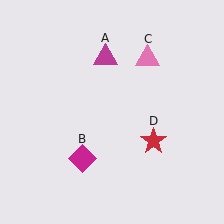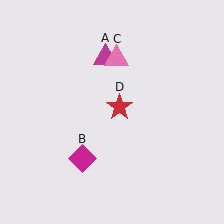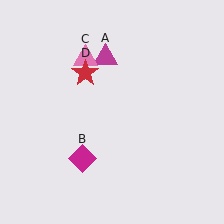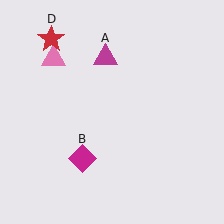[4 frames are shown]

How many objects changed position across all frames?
2 objects changed position: pink triangle (object C), red star (object D).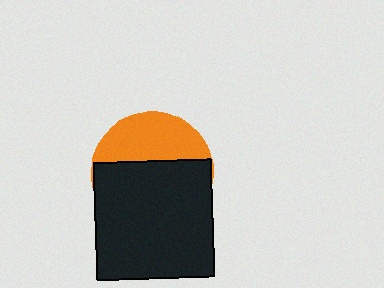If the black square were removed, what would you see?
You would see the complete orange circle.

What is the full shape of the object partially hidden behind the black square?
The partially hidden object is an orange circle.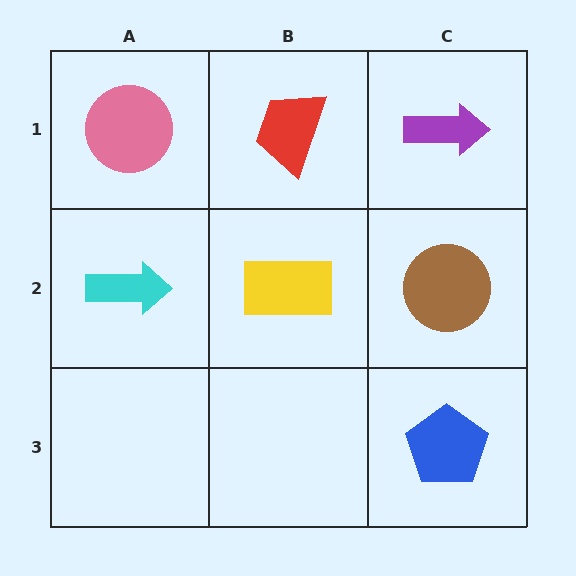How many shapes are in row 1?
3 shapes.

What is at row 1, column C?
A purple arrow.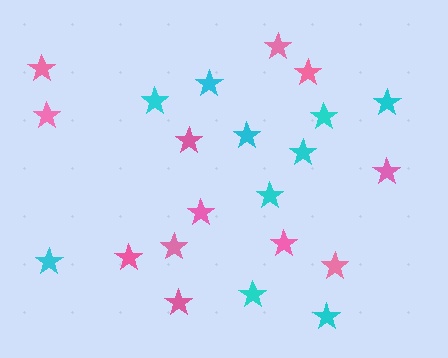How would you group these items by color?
There are 2 groups: one group of cyan stars (10) and one group of pink stars (12).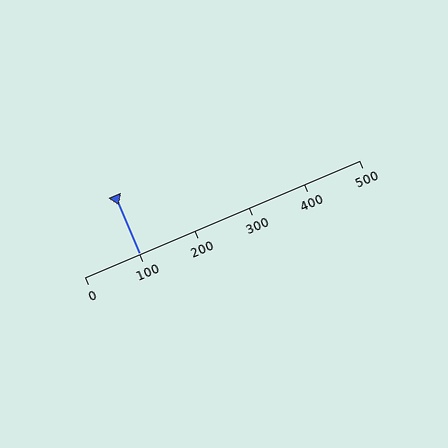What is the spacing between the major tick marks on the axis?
The major ticks are spaced 100 apart.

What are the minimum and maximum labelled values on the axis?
The axis runs from 0 to 500.